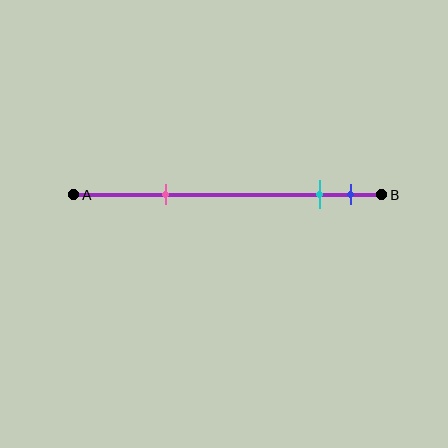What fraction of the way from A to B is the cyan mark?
The cyan mark is approximately 80% (0.8) of the way from A to B.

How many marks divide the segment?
There are 3 marks dividing the segment.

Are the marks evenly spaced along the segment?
No, the marks are not evenly spaced.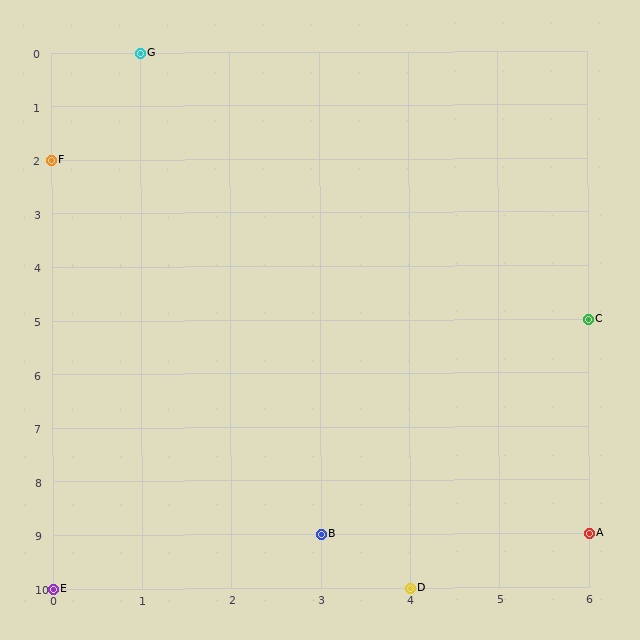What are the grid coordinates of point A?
Point A is at grid coordinates (6, 9).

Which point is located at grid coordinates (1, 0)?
Point G is at (1, 0).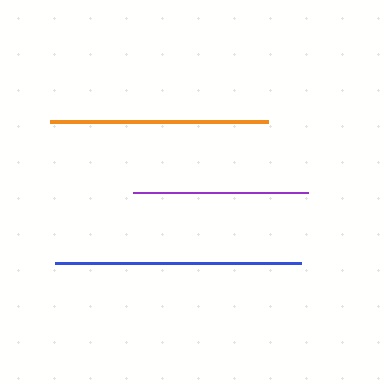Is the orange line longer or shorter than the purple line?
The orange line is longer than the purple line.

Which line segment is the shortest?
The purple line is the shortest at approximately 175 pixels.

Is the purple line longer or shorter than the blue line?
The blue line is longer than the purple line.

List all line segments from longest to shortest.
From longest to shortest: blue, orange, purple.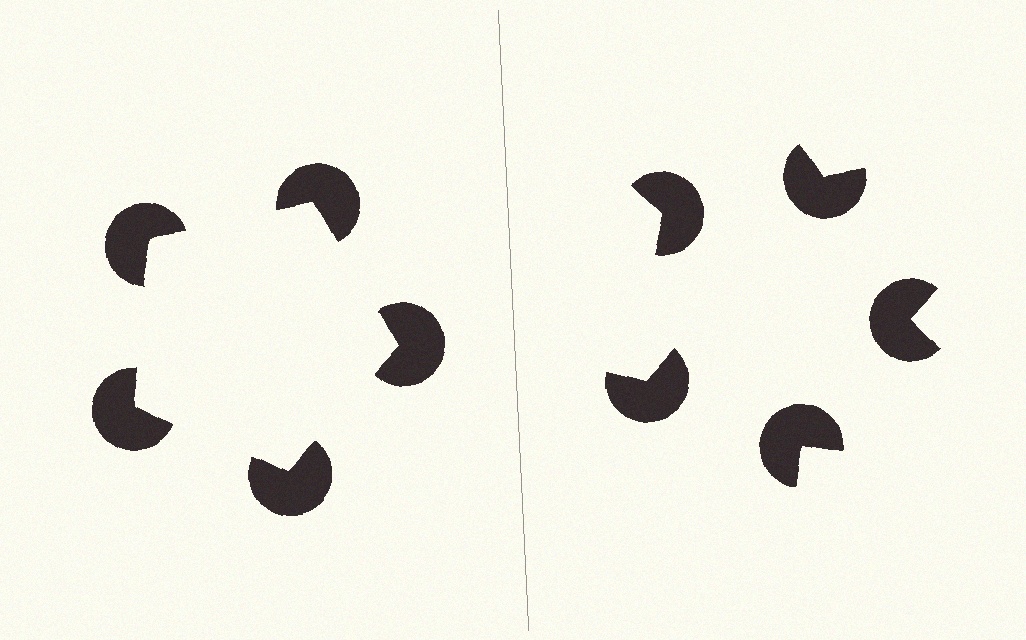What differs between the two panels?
The pac-man discs are positioned identically on both sides; only the wedge orientations differ. On the left they align to a pentagon; on the right they are misaligned.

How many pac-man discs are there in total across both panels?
10 — 5 on each side.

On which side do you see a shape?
An illusory pentagon appears on the left side. On the right side the wedge cuts are rotated, so no coherent shape forms.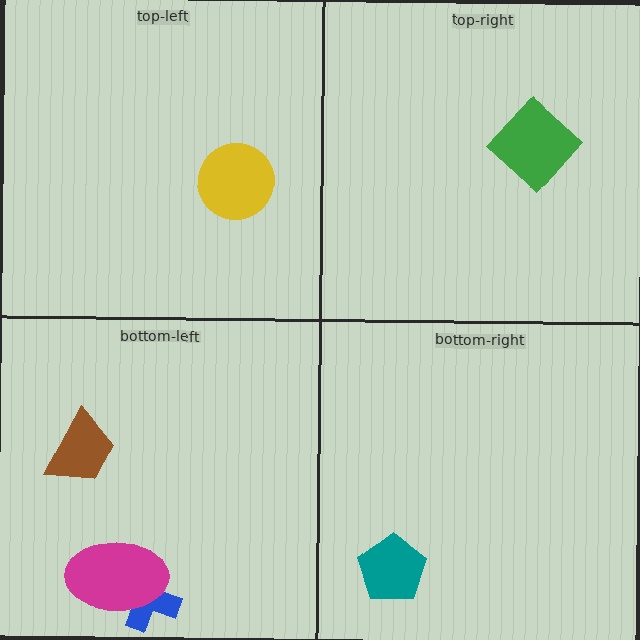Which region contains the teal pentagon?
The bottom-right region.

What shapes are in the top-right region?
The green diamond.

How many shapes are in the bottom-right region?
1.